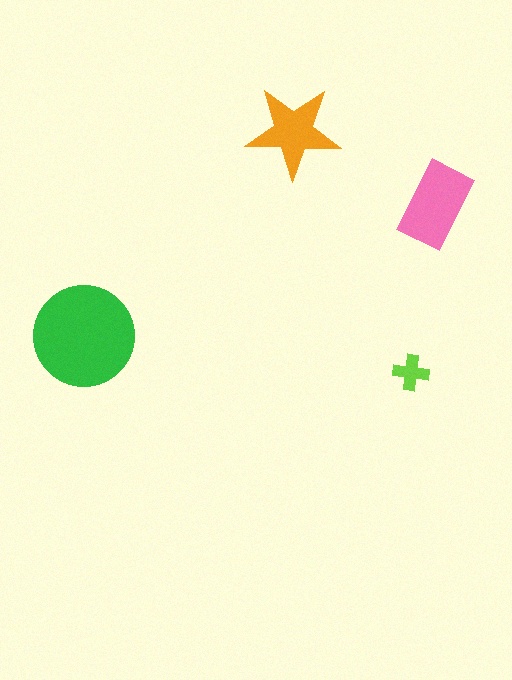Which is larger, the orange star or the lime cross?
The orange star.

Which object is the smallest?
The lime cross.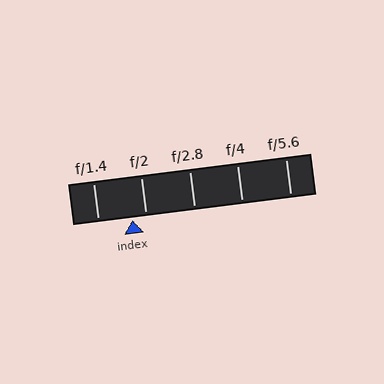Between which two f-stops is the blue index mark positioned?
The index mark is between f/1.4 and f/2.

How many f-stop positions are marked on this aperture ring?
There are 5 f-stop positions marked.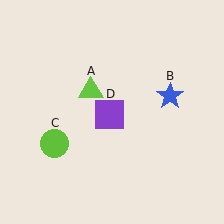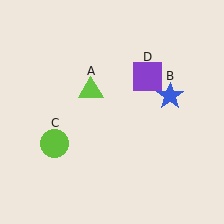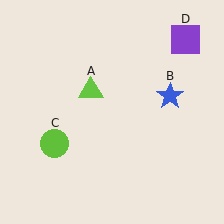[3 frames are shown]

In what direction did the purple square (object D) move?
The purple square (object D) moved up and to the right.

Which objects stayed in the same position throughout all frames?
Lime triangle (object A) and blue star (object B) and lime circle (object C) remained stationary.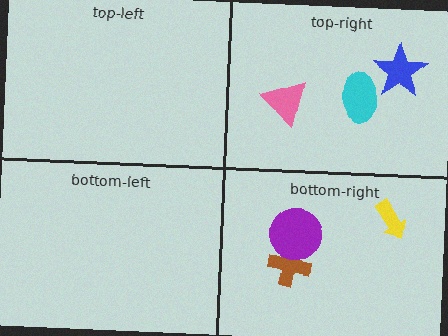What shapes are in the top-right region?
The cyan ellipse, the pink triangle, the blue star.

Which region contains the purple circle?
The bottom-right region.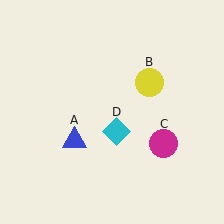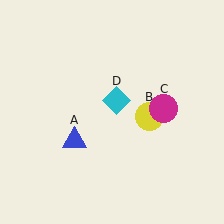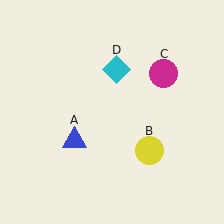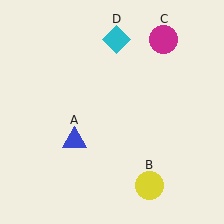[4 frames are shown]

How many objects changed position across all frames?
3 objects changed position: yellow circle (object B), magenta circle (object C), cyan diamond (object D).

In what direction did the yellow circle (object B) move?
The yellow circle (object B) moved down.